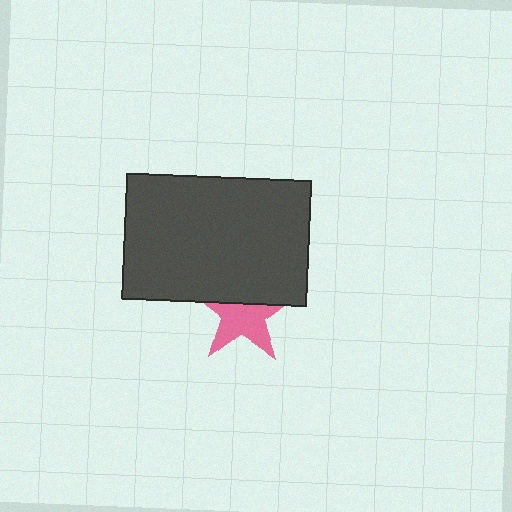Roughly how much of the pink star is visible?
About half of it is visible (roughly 57%).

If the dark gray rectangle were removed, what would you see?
You would see the complete pink star.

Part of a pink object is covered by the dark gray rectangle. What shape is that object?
It is a star.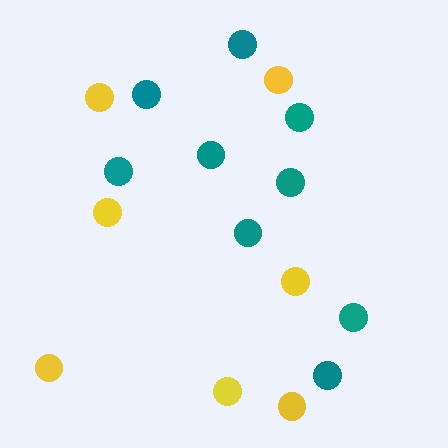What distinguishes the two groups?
There are 2 groups: one group of yellow circles (7) and one group of teal circles (9).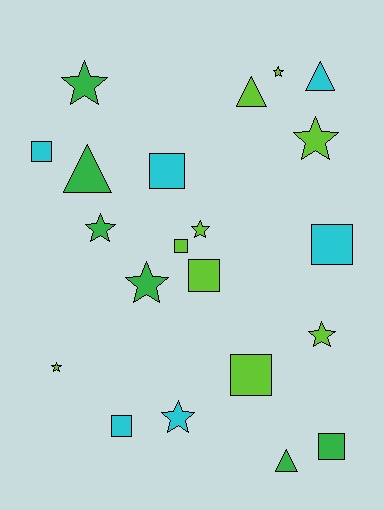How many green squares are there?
There is 1 green square.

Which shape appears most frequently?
Star, with 9 objects.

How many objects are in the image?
There are 21 objects.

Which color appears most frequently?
Lime, with 9 objects.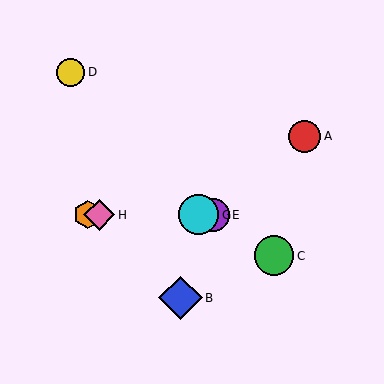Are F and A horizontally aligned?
No, F is at y≈215 and A is at y≈136.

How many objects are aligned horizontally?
4 objects (E, F, G, H) are aligned horizontally.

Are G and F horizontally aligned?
Yes, both are at y≈215.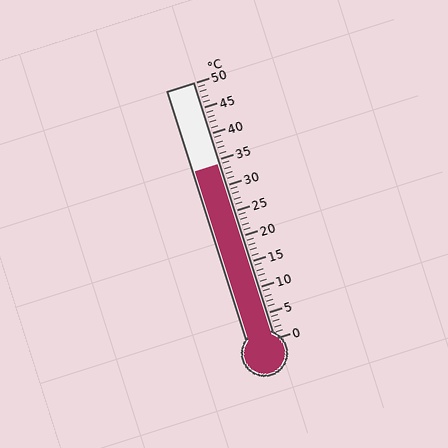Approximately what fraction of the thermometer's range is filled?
The thermometer is filled to approximately 70% of its range.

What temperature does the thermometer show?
The thermometer shows approximately 34°C.